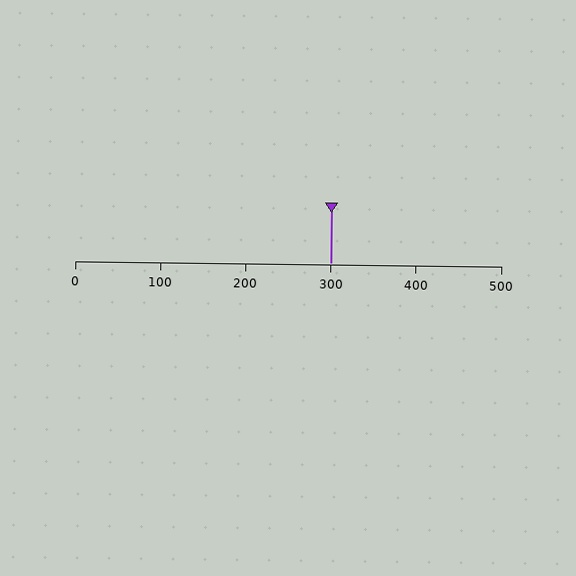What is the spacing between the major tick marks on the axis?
The major ticks are spaced 100 apart.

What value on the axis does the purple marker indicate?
The marker indicates approximately 300.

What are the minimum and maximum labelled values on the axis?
The axis runs from 0 to 500.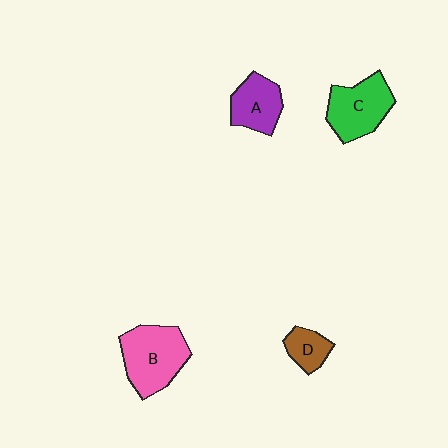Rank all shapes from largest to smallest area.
From largest to smallest: B (pink), C (green), A (purple), D (brown).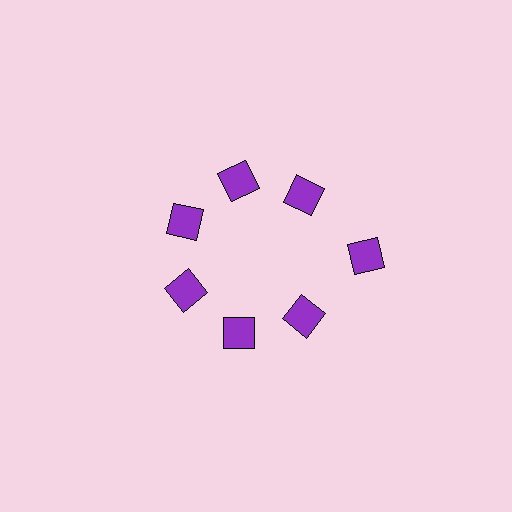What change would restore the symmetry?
The symmetry would be restored by moving it inward, back onto the ring so that all 7 diamonds sit at equal angles and equal distance from the center.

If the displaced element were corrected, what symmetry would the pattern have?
It would have 7-fold rotational symmetry — the pattern would map onto itself every 51 degrees.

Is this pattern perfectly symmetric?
No. The 7 purple diamonds are arranged in a ring, but one element near the 3 o'clock position is pushed outward from the center, breaking the 7-fold rotational symmetry.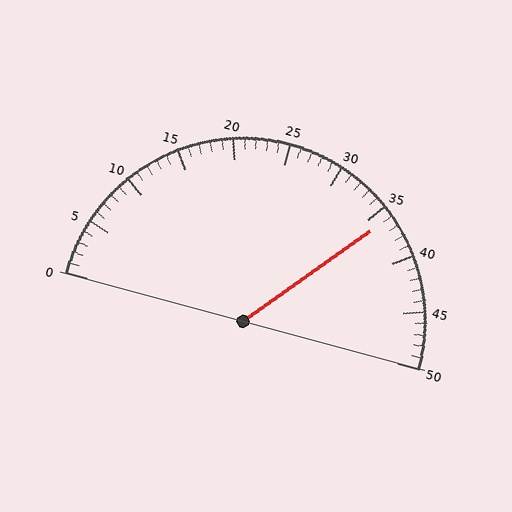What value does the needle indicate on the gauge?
The needle indicates approximately 36.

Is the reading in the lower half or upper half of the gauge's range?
The reading is in the upper half of the range (0 to 50).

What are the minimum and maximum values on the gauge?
The gauge ranges from 0 to 50.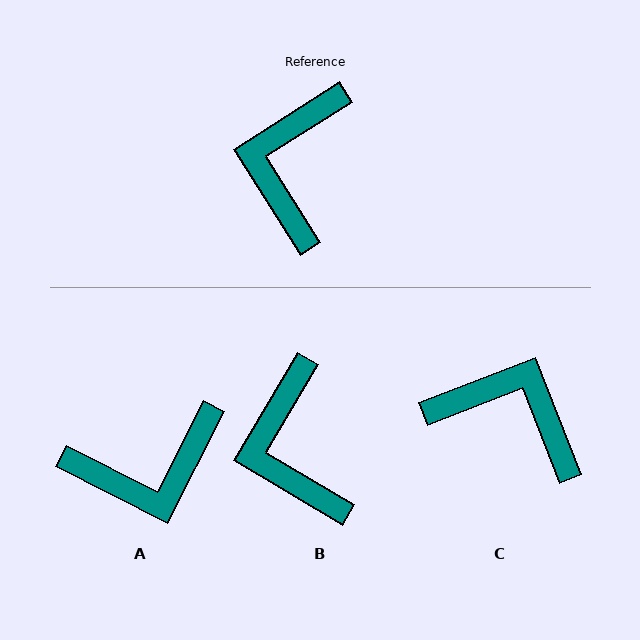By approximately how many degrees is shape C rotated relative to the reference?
Approximately 101 degrees clockwise.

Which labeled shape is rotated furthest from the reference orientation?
A, about 121 degrees away.